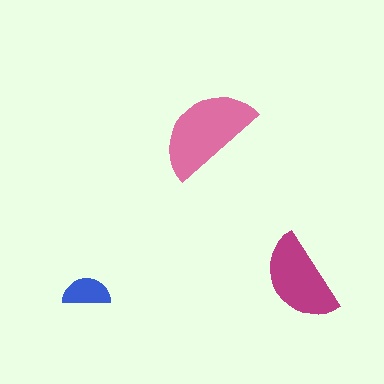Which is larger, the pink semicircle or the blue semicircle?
The pink one.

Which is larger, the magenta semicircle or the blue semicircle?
The magenta one.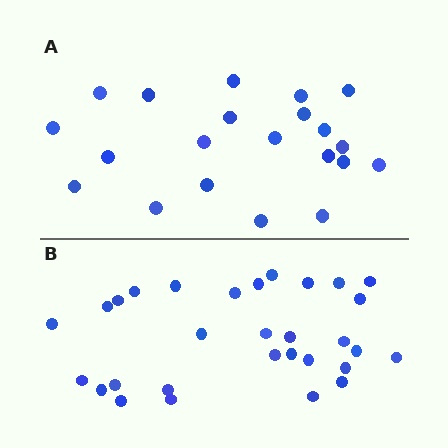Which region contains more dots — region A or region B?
Region B (the bottom region) has more dots.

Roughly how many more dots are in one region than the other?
Region B has roughly 8 or so more dots than region A.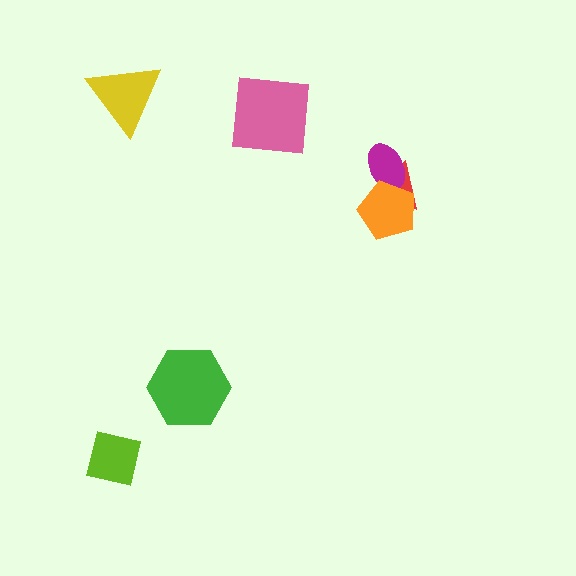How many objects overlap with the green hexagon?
0 objects overlap with the green hexagon.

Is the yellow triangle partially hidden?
No, no other shape covers it.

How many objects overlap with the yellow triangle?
0 objects overlap with the yellow triangle.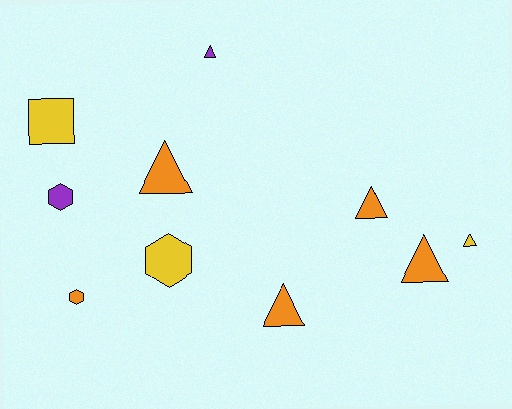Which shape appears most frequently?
Triangle, with 6 objects.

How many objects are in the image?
There are 10 objects.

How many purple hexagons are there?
There is 1 purple hexagon.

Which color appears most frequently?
Orange, with 5 objects.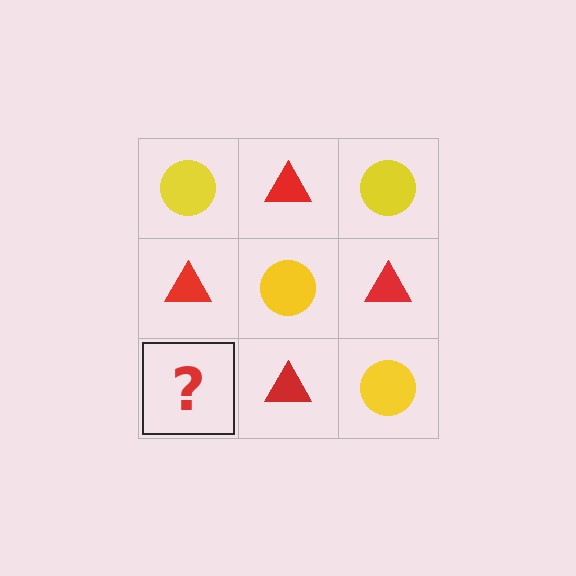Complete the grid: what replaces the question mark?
The question mark should be replaced with a yellow circle.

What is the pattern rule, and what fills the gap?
The rule is that it alternates yellow circle and red triangle in a checkerboard pattern. The gap should be filled with a yellow circle.